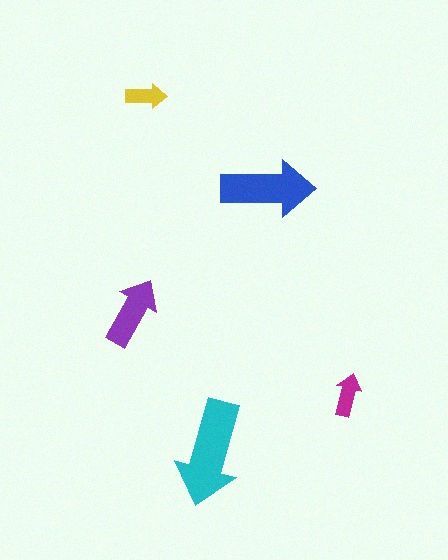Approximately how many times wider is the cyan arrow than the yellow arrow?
About 2.5 times wider.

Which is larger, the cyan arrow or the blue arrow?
The cyan one.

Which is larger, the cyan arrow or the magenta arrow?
The cyan one.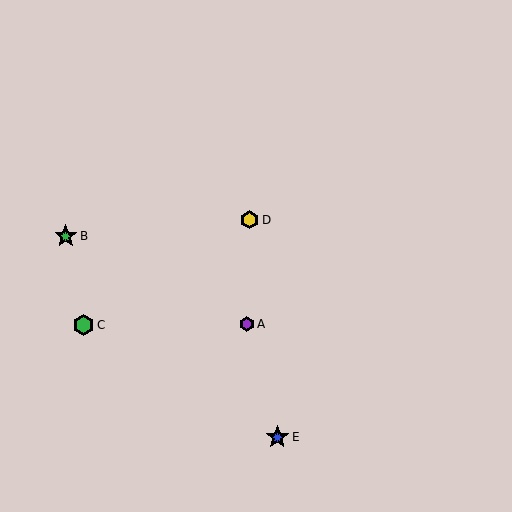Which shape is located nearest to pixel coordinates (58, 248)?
The green star (labeled B) at (66, 236) is nearest to that location.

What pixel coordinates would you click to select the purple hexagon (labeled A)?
Click at (247, 324) to select the purple hexagon A.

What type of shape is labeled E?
Shape E is a blue star.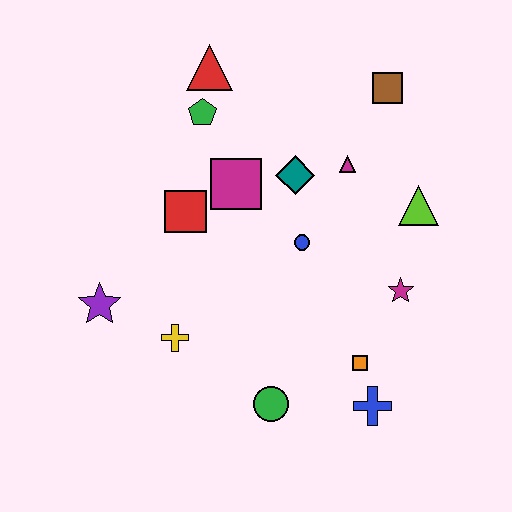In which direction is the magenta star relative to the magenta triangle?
The magenta star is below the magenta triangle.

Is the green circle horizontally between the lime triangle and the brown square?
No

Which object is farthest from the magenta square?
The blue cross is farthest from the magenta square.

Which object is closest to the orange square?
The blue cross is closest to the orange square.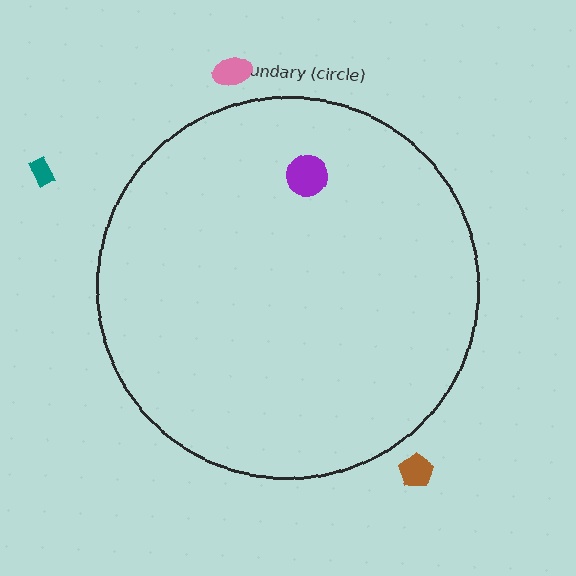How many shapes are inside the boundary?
1 inside, 3 outside.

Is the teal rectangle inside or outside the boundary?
Outside.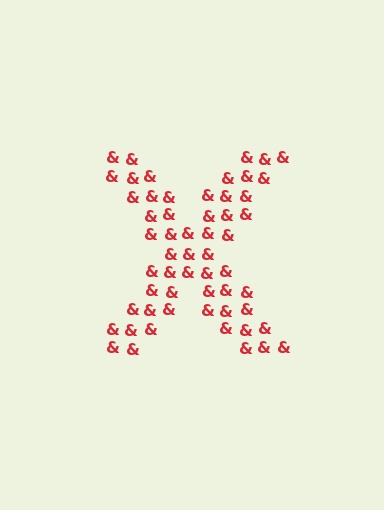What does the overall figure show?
The overall figure shows the letter X.